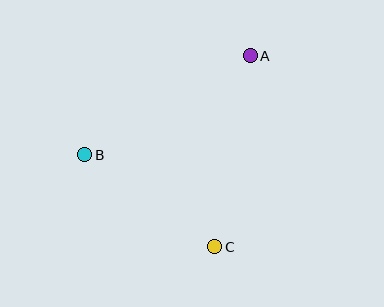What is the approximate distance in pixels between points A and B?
The distance between A and B is approximately 193 pixels.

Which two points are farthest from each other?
Points A and C are farthest from each other.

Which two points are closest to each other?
Points B and C are closest to each other.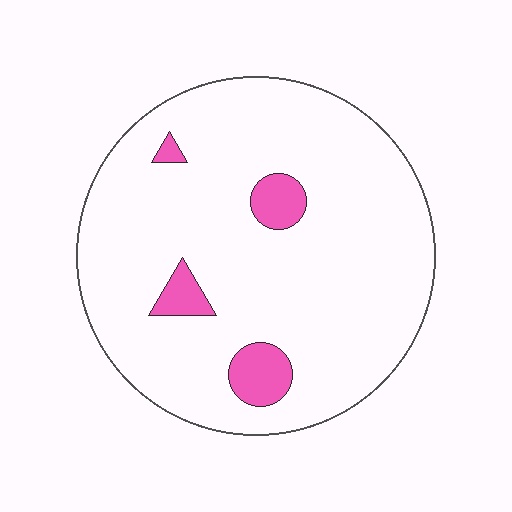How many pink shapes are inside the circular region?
4.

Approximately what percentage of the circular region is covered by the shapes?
Approximately 10%.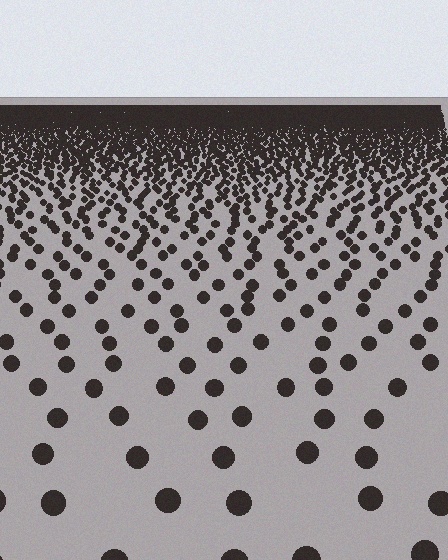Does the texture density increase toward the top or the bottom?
Density increases toward the top.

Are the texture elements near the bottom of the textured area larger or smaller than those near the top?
Larger. Near the bottom, elements are closer to the viewer and appear at a bigger on-screen size.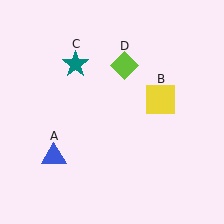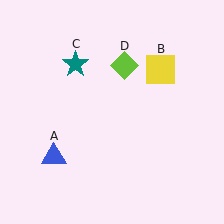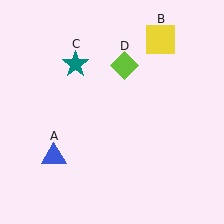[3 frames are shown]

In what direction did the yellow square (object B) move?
The yellow square (object B) moved up.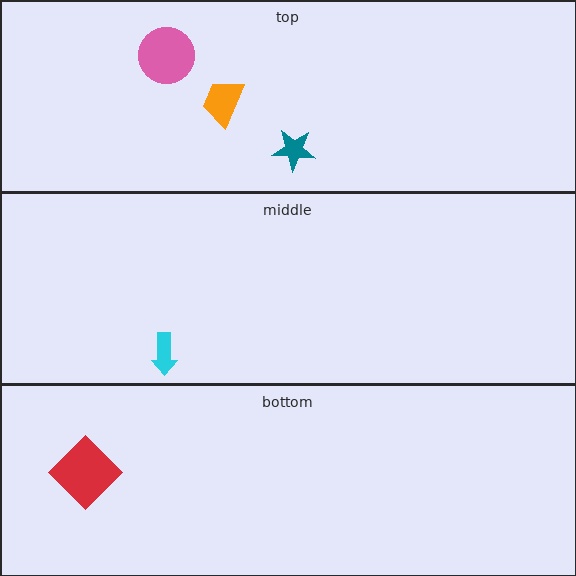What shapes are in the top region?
The teal star, the pink circle, the orange trapezoid.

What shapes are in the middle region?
The cyan arrow.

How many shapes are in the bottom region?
1.